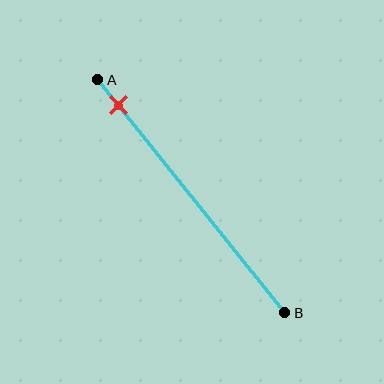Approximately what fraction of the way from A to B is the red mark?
The red mark is approximately 10% of the way from A to B.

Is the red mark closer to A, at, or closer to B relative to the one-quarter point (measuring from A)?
The red mark is closer to point A than the one-quarter point of segment AB.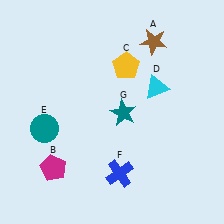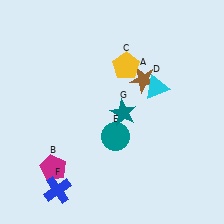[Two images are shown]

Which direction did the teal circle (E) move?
The teal circle (E) moved right.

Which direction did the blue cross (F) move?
The blue cross (F) moved left.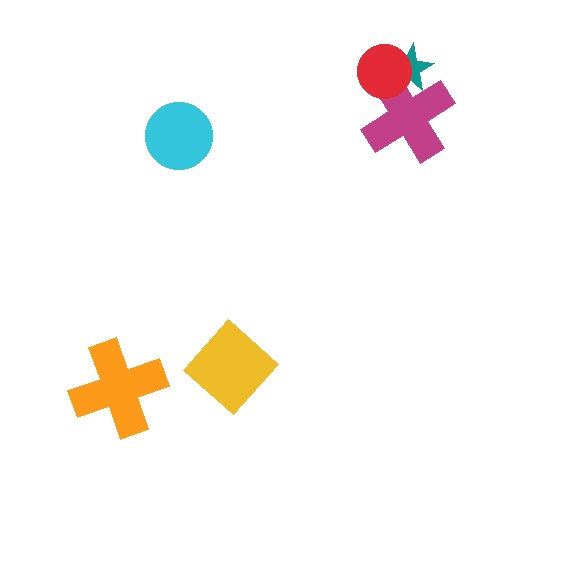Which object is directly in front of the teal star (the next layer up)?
The magenta cross is directly in front of the teal star.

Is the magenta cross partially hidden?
Yes, it is partially covered by another shape.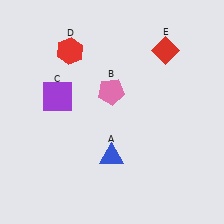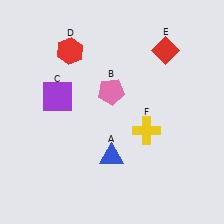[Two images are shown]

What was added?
A yellow cross (F) was added in Image 2.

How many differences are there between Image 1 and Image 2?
There is 1 difference between the two images.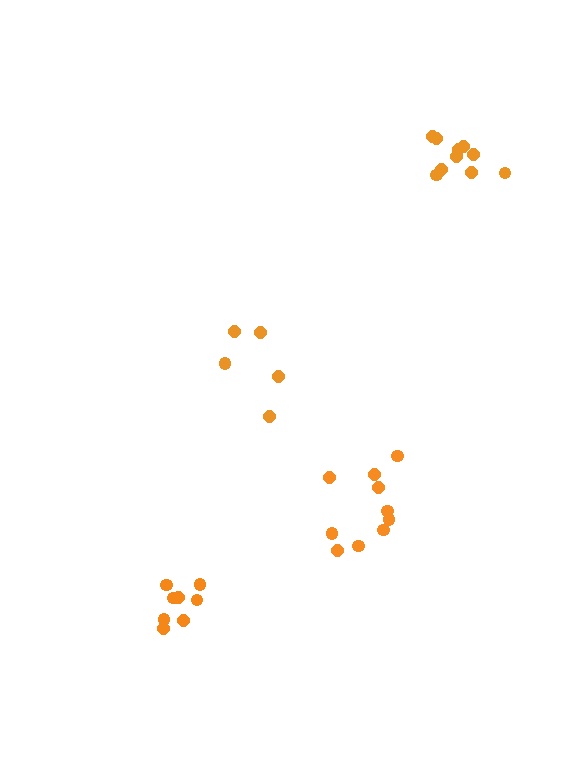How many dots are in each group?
Group 1: 10 dots, Group 2: 11 dots, Group 3: 8 dots, Group 4: 5 dots (34 total).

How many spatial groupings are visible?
There are 4 spatial groupings.